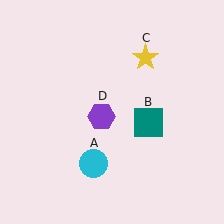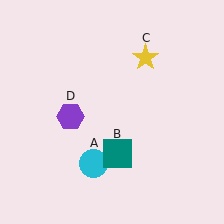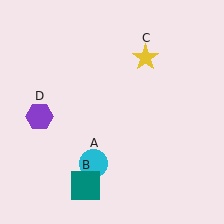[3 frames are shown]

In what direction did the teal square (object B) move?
The teal square (object B) moved down and to the left.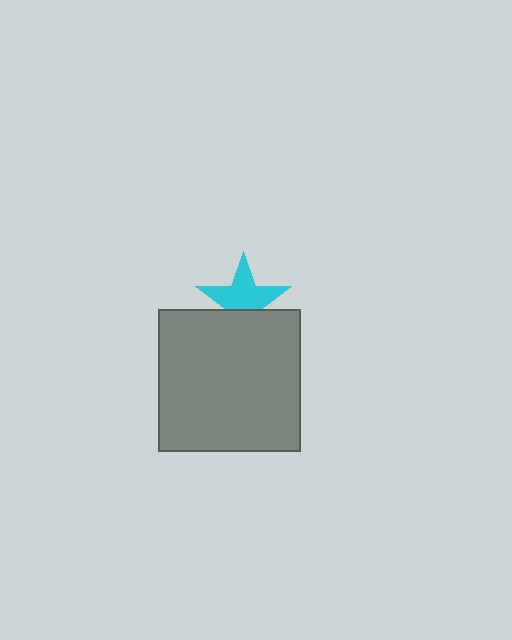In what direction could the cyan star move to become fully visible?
The cyan star could move up. That would shift it out from behind the gray square entirely.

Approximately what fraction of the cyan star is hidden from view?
Roughly 35% of the cyan star is hidden behind the gray square.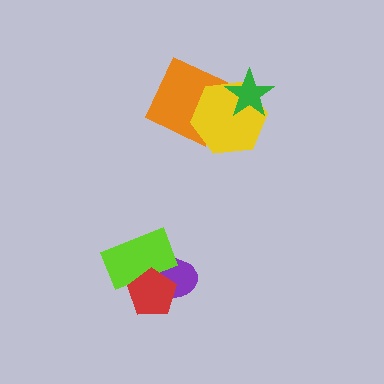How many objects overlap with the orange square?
1 object overlaps with the orange square.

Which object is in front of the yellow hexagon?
The green star is in front of the yellow hexagon.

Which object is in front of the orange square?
The yellow hexagon is in front of the orange square.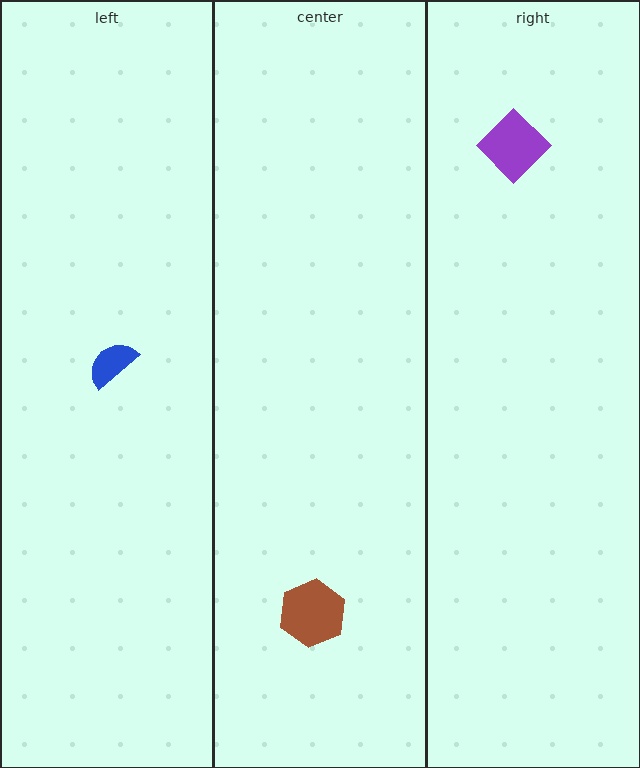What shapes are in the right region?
The purple diamond.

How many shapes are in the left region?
1.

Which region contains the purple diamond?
The right region.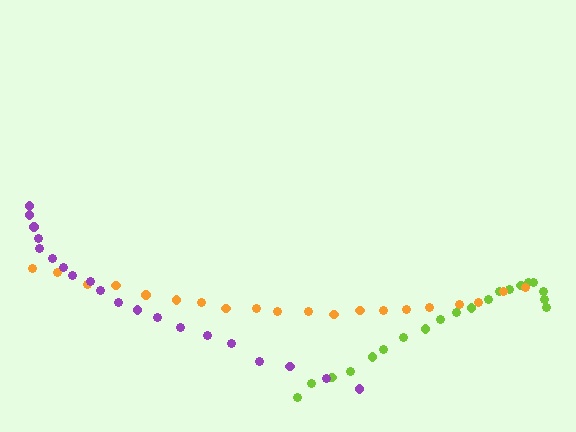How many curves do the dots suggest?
There are 3 distinct paths.